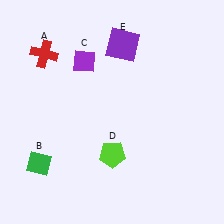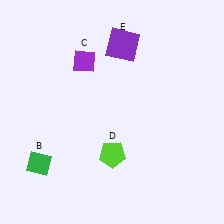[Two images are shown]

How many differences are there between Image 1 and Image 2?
There is 1 difference between the two images.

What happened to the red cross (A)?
The red cross (A) was removed in Image 2. It was in the top-left area of Image 1.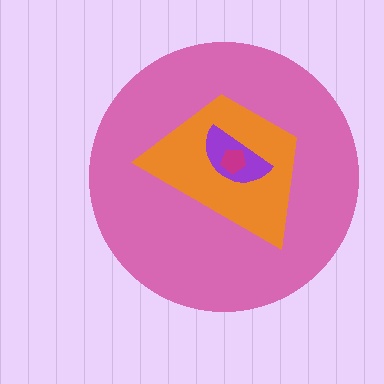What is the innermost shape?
The magenta pentagon.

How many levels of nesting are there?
4.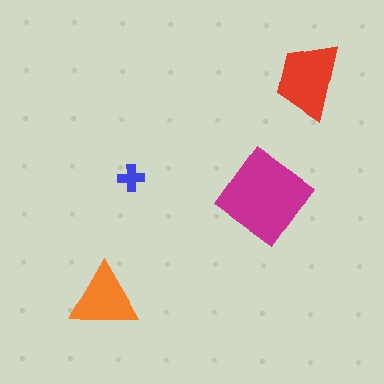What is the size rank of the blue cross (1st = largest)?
4th.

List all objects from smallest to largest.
The blue cross, the orange triangle, the red trapezoid, the magenta diamond.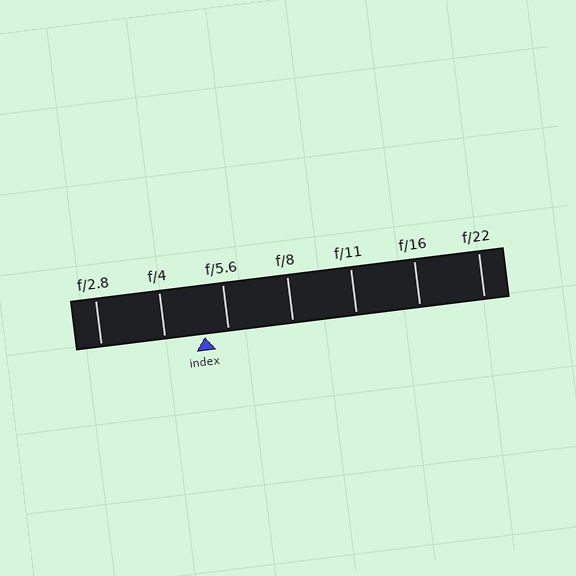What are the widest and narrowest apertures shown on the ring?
The widest aperture shown is f/2.8 and the narrowest is f/22.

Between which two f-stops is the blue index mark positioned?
The index mark is between f/4 and f/5.6.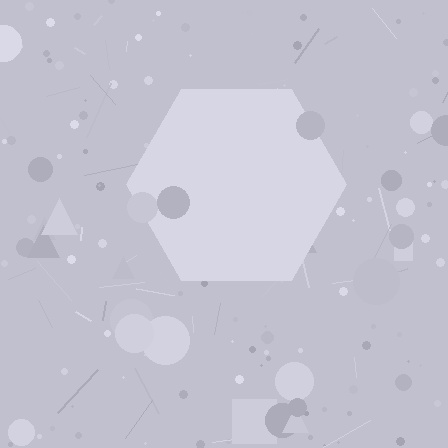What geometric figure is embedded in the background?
A hexagon is embedded in the background.